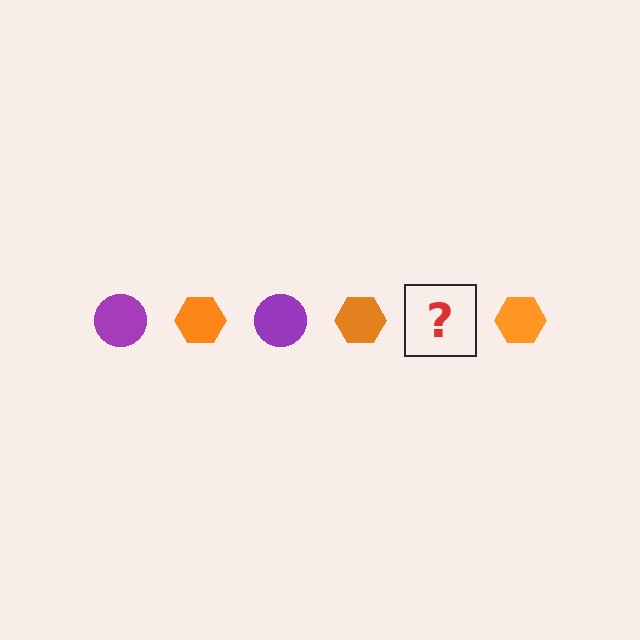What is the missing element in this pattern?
The missing element is a purple circle.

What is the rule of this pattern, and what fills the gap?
The rule is that the pattern alternates between purple circle and orange hexagon. The gap should be filled with a purple circle.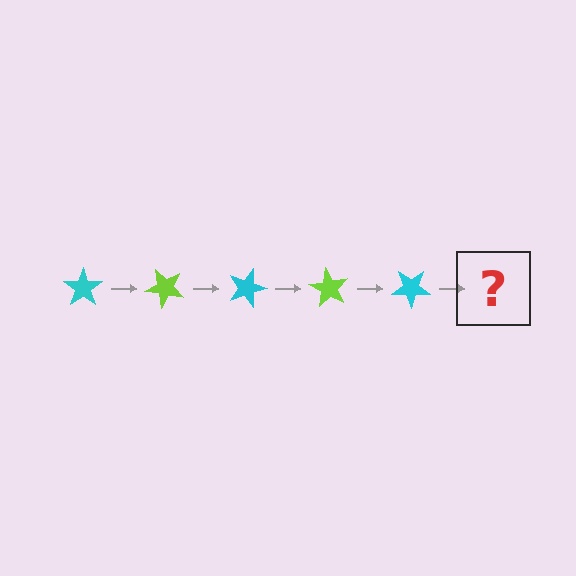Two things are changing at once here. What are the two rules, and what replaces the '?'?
The two rules are that it rotates 45 degrees each step and the color cycles through cyan and lime. The '?' should be a lime star, rotated 225 degrees from the start.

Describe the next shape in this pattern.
It should be a lime star, rotated 225 degrees from the start.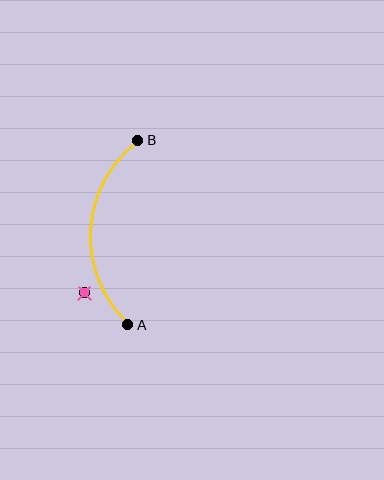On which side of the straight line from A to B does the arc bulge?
The arc bulges to the left of the straight line connecting A and B.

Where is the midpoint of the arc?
The arc midpoint is the point on the curve farthest from the straight line joining A and B. It sits to the left of that line.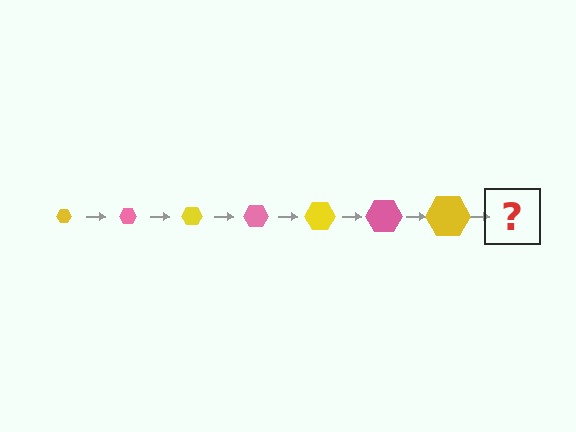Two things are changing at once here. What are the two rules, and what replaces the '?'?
The two rules are that the hexagon grows larger each step and the color cycles through yellow and pink. The '?' should be a pink hexagon, larger than the previous one.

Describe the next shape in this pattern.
It should be a pink hexagon, larger than the previous one.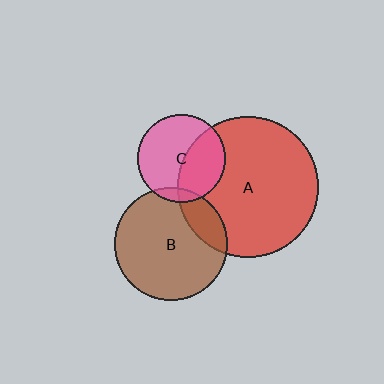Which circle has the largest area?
Circle A (red).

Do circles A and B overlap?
Yes.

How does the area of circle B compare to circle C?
Approximately 1.6 times.